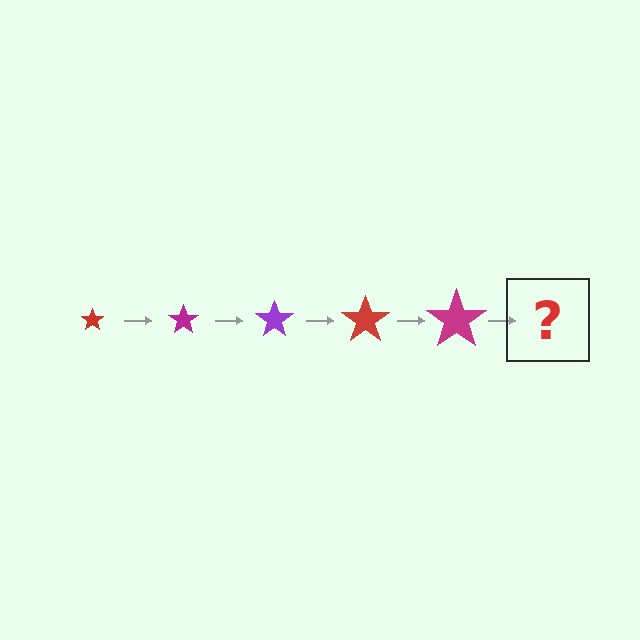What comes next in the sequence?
The next element should be a purple star, larger than the previous one.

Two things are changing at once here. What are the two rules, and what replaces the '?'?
The two rules are that the star grows larger each step and the color cycles through red, magenta, and purple. The '?' should be a purple star, larger than the previous one.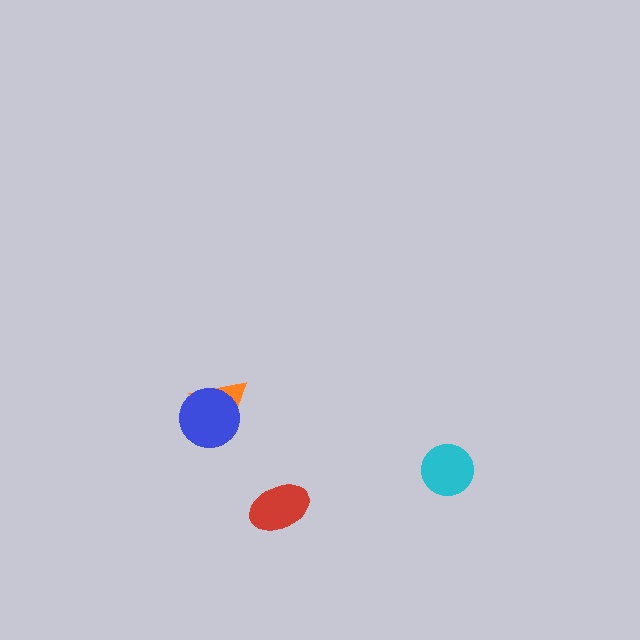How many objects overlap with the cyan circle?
0 objects overlap with the cyan circle.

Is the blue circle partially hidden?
No, no other shape covers it.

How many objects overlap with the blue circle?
1 object overlaps with the blue circle.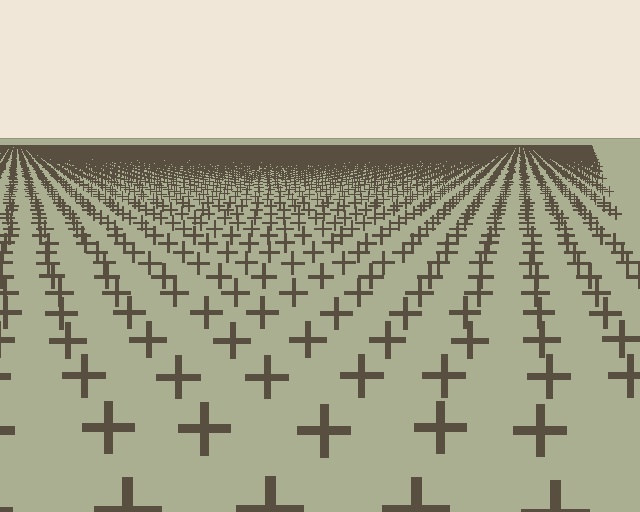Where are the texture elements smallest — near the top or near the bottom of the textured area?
Near the top.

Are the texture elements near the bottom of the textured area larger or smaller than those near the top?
Larger. Near the bottom, elements are closer to the viewer and appear at a bigger on-screen size.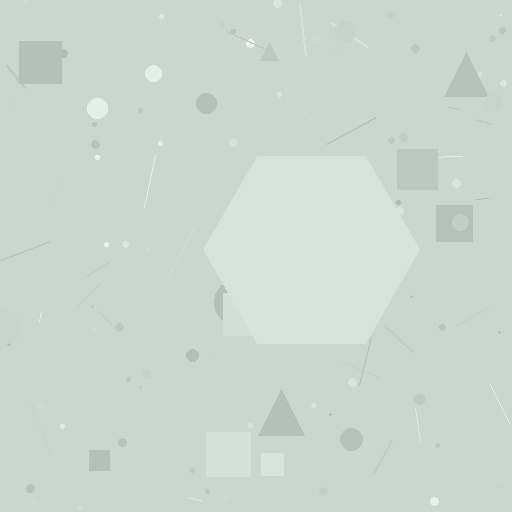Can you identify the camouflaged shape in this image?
The camouflaged shape is a hexagon.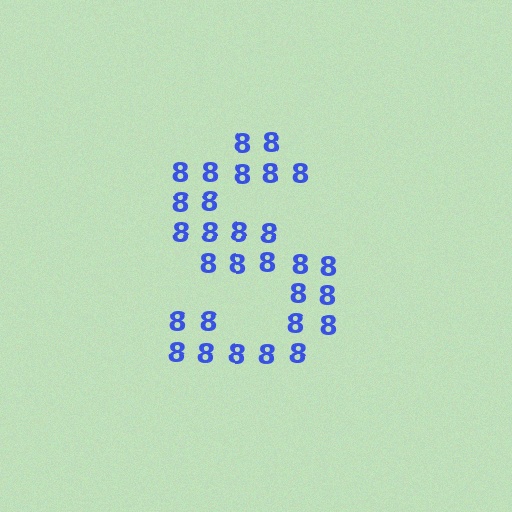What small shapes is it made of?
It is made of small digit 8's.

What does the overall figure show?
The overall figure shows the letter S.